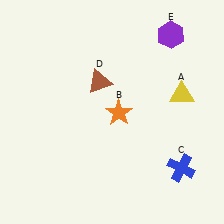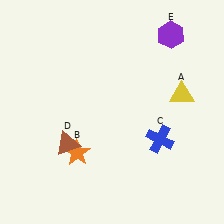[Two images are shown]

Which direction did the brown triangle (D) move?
The brown triangle (D) moved down.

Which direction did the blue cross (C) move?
The blue cross (C) moved up.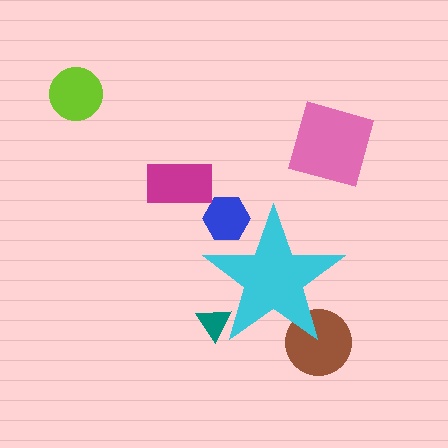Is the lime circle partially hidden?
No, the lime circle is fully visible.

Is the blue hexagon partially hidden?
Yes, the blue hexagon is partially hidden behind the cyan star.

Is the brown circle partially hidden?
Yes, the brown circle is partially hidden behind the cyan star.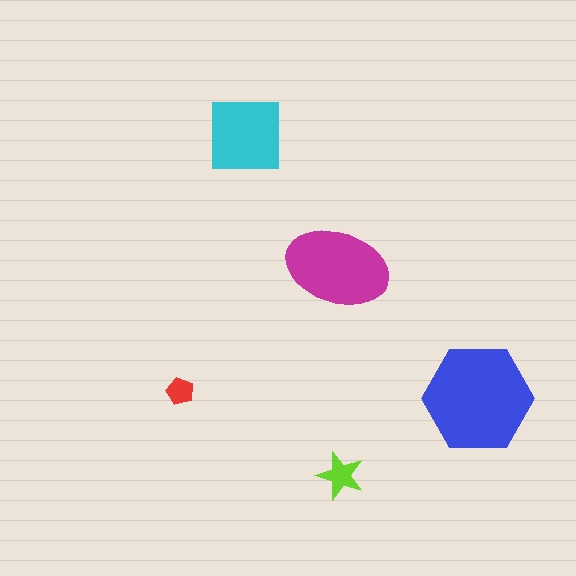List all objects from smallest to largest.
The red pentagon, the lime star, the cyan square, the magenta ellipse, the blue hexagon.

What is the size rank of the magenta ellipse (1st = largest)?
2nd.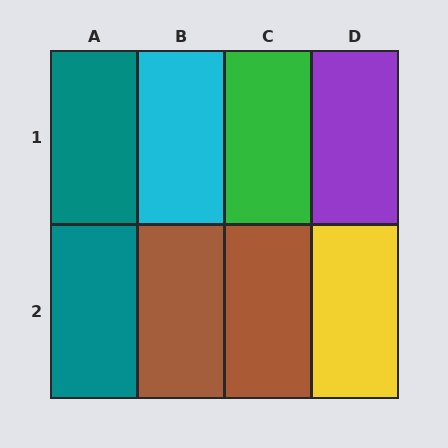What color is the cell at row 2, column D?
Yellow.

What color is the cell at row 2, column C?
Brown.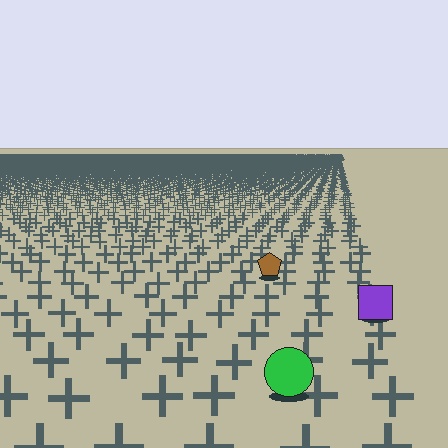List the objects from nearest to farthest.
From nearest to farthest: the green circle, the purple square, the brown pentagon.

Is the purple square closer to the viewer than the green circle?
No. The green circle is closer — you can tell from the texture gradient: the ground texture is coarser near it.